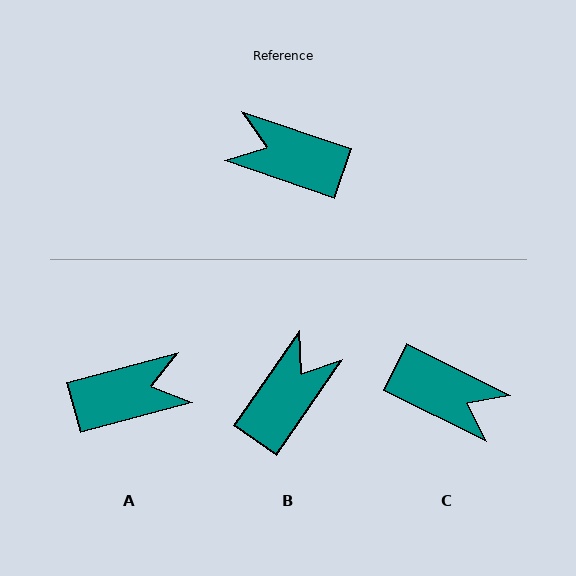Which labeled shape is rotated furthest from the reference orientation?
C, about 172 degrees away.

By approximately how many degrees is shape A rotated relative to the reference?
Approximately 146 degrees clockwise.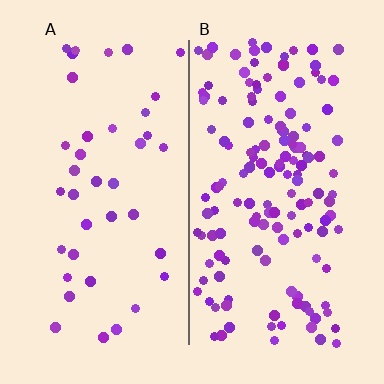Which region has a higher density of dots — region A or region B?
B (the right).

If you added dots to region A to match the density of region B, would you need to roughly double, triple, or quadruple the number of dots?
Approximately quadruple.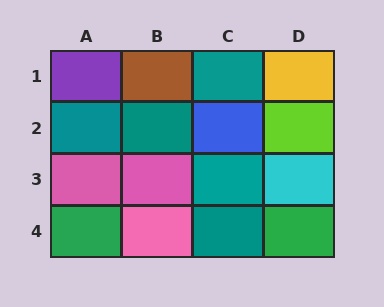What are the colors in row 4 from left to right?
Green, pink, teal, green.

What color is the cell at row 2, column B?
Teal.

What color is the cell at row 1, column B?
Brown.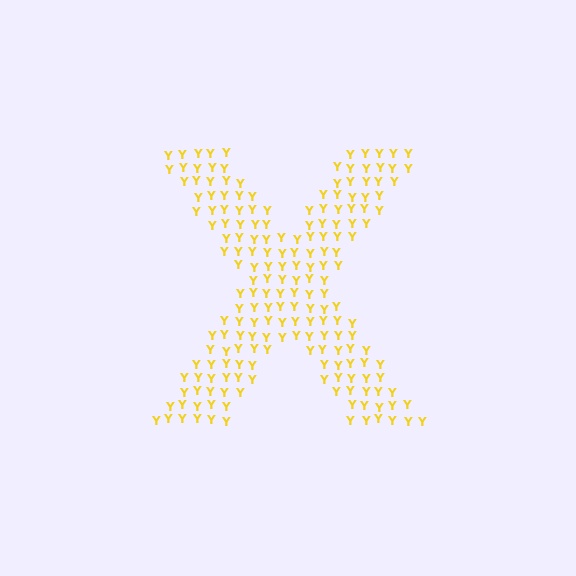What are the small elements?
The small elements are letter Y's.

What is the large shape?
The large shape is the letter X.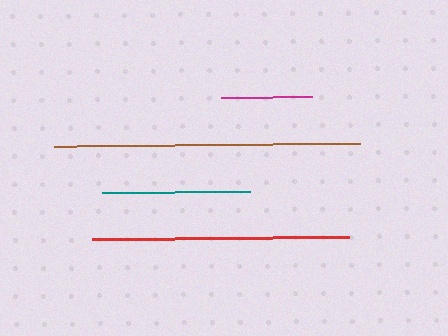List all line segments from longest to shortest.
From longest to shortest: brown, red, teal, magenta.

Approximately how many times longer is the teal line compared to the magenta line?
The teal line is approximately 1.6 times the length of the magenta line.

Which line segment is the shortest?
The magenta line is the shortest at approximately 91 pixels.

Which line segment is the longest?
The brown line is the longest at approximately 306 pixels.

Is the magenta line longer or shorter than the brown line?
The brown line is longer than the magenta line.